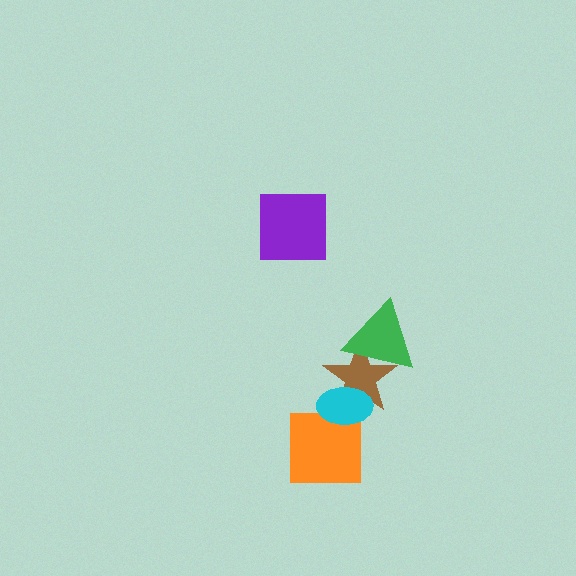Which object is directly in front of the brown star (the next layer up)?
The green triangle is directly in front of the brown star.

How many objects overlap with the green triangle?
1 object overlaps with the green triangle.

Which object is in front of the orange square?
The cyan ellipse is in front of the orange square.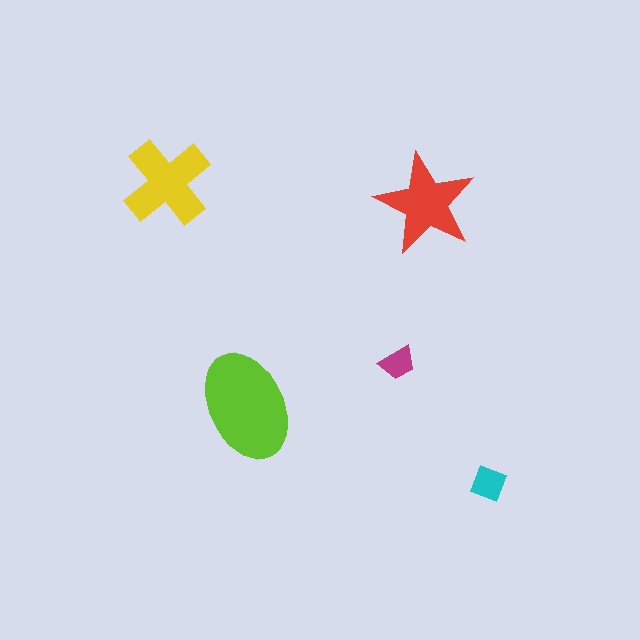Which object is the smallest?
The magenta trapezoid.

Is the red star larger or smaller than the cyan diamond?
Larger.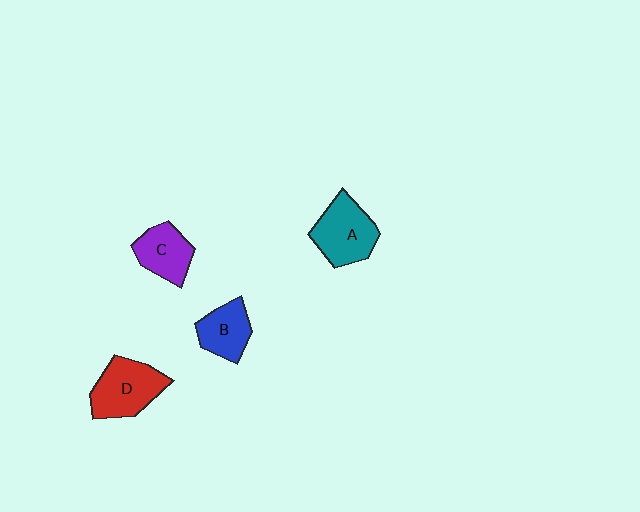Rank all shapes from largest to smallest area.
From largest to smallest: D (red), A (teal), C (purple), B (blue).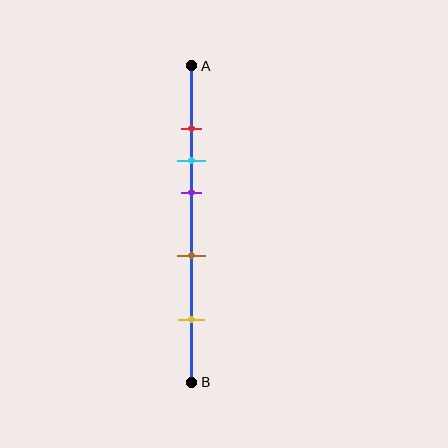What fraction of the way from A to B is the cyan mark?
The cyan mark is approximately 30% (0.3) of the way from A to B.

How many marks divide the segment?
There are 5 marks dividing the segment.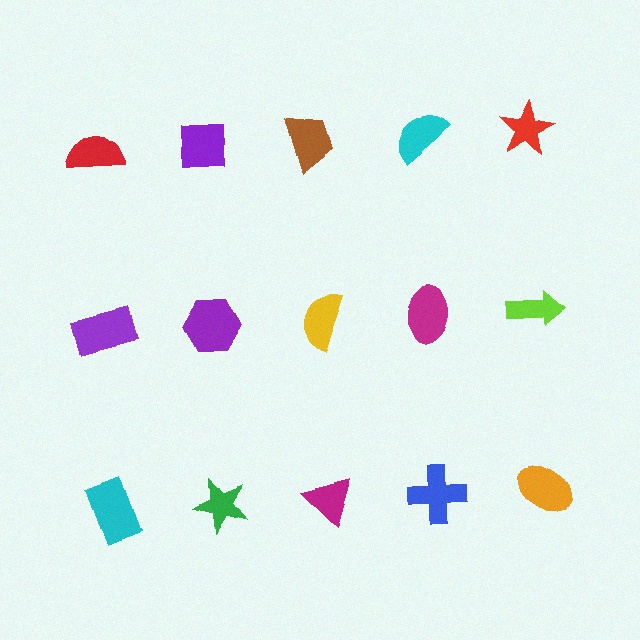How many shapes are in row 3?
5 shapes.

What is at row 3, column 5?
An orange ellipse.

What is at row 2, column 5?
A lime arrow.